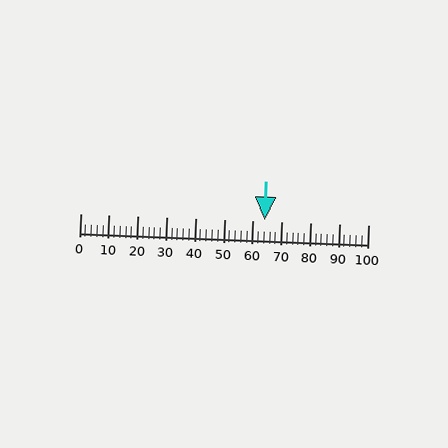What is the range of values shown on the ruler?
The ruler shows values from 0 to 100.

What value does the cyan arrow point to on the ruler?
The cyan arrow points to approximately 64.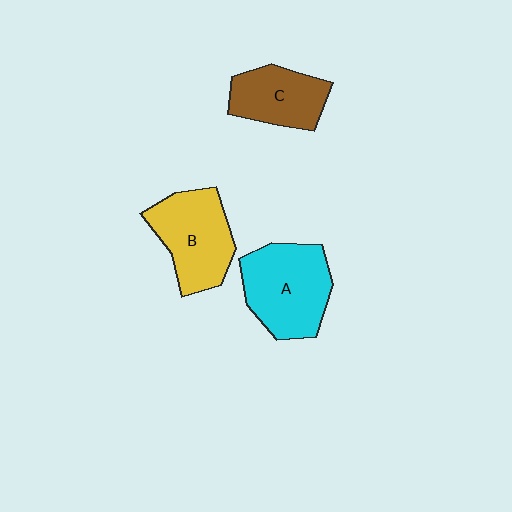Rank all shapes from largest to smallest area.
From largest to smallest: A (cyan), B (yellow), C (brown).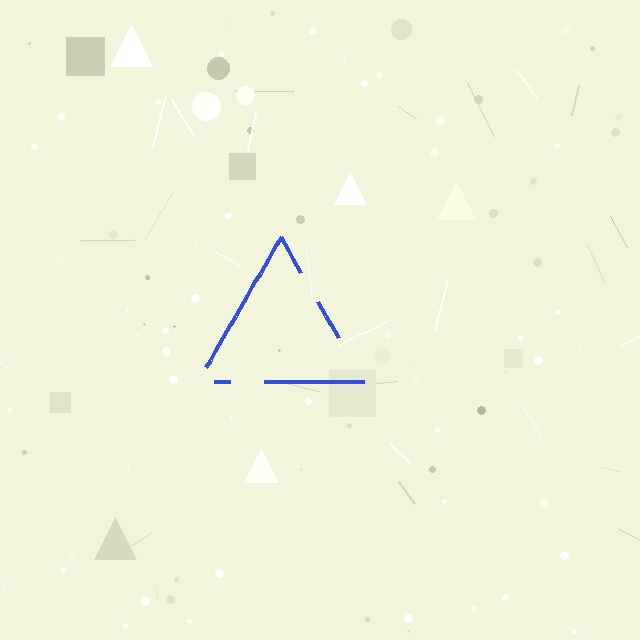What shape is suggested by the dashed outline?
The dashed outline suggests a triangle.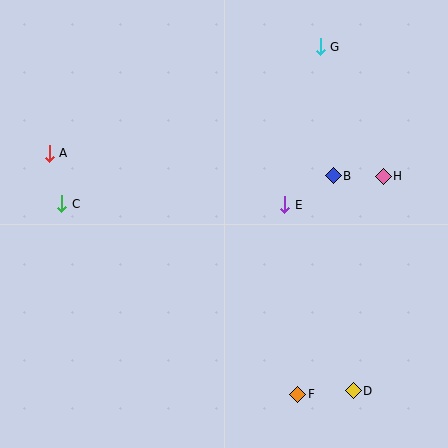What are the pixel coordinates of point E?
Point E is at (285, 205).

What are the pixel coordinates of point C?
Point C is at (62, 204).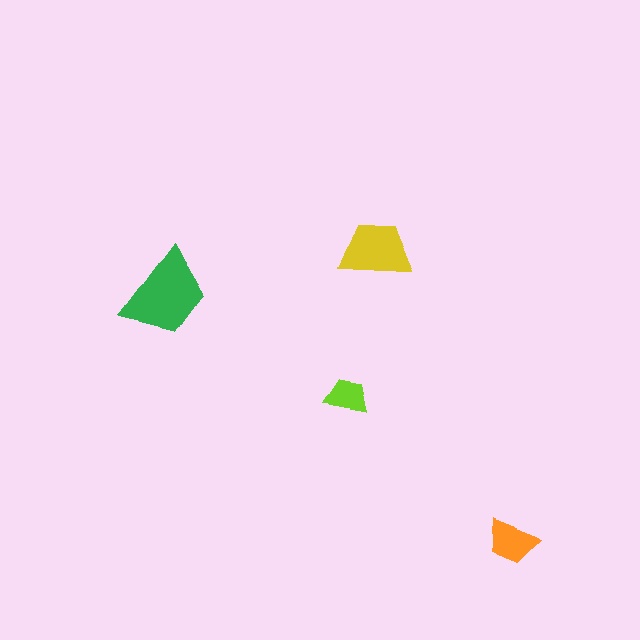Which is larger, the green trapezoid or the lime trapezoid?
The green one.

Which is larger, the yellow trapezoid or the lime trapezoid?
The yellow one.